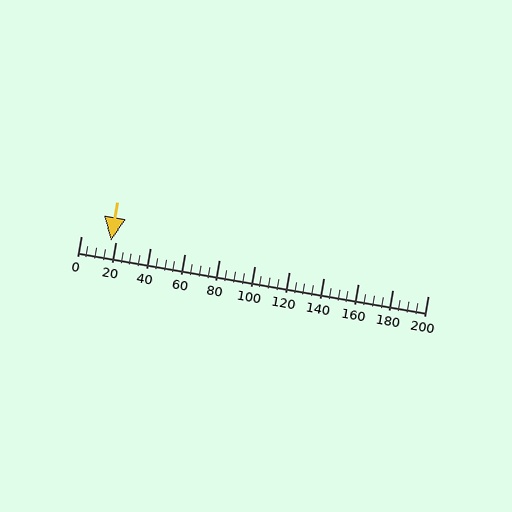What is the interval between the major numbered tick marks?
The major tick marks are spaced 20 units apart.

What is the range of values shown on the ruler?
The ruler shows values from 0 to 200.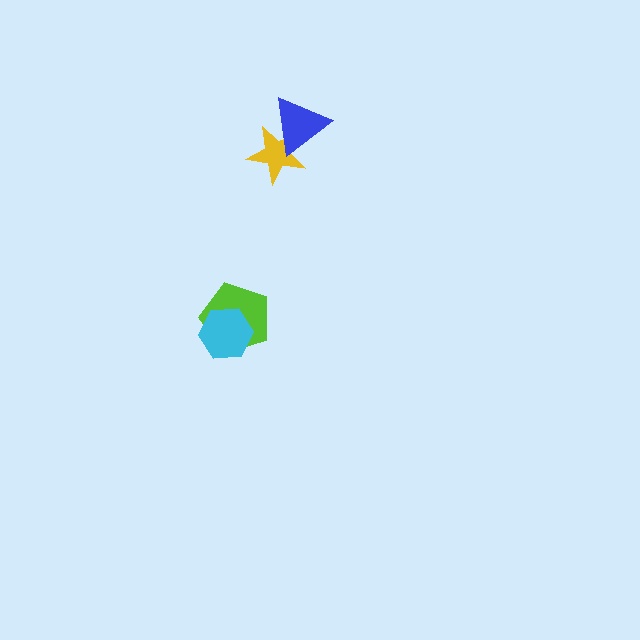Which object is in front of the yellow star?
The blue triangle is in front of the yellow star.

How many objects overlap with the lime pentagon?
1 object overlaps with the lime pentagon.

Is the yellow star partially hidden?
Yes, it is partially covered by another shape.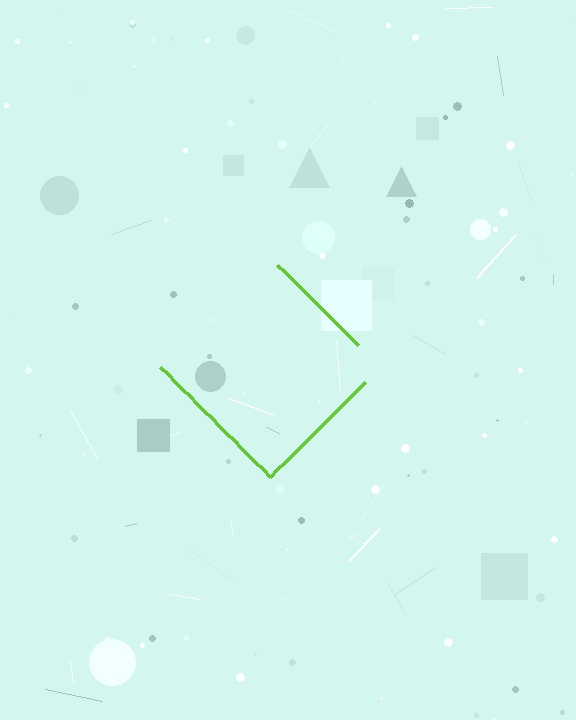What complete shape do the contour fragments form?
The contour fragments form a diamond.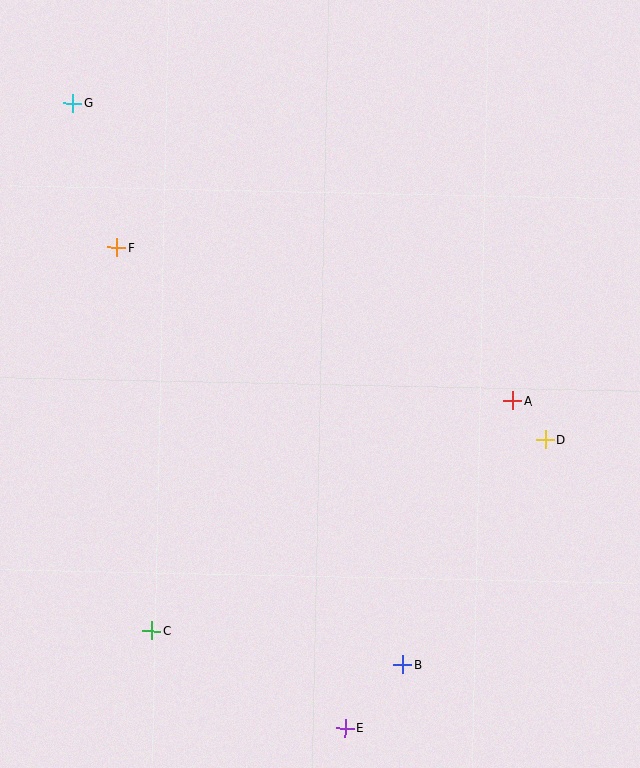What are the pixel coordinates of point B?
Point B is at (403, 665).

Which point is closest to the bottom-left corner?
Point C is closest to the bottom-left corner.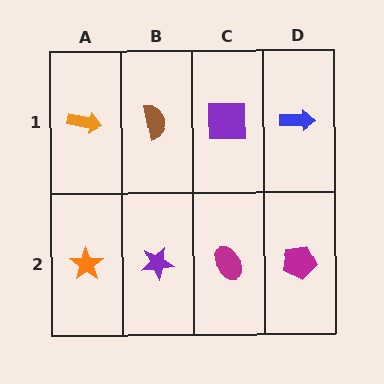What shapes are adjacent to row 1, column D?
A magenta pentagon (row 2, column D), a purple square (row 1, column C).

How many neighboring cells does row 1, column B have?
3.